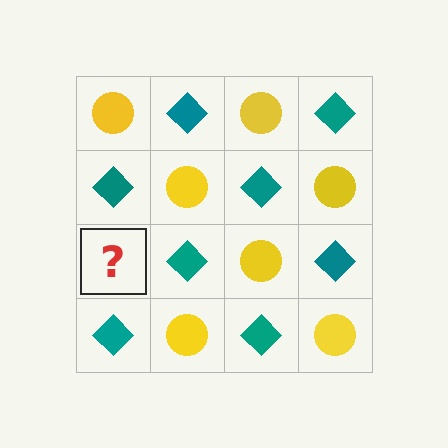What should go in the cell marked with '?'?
The missing cell should contain a yellow circle.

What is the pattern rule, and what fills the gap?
The rule is that it alternates yellow circle and teal diamond in a checkerboard pattern. The gap should be filled with a yellow circle.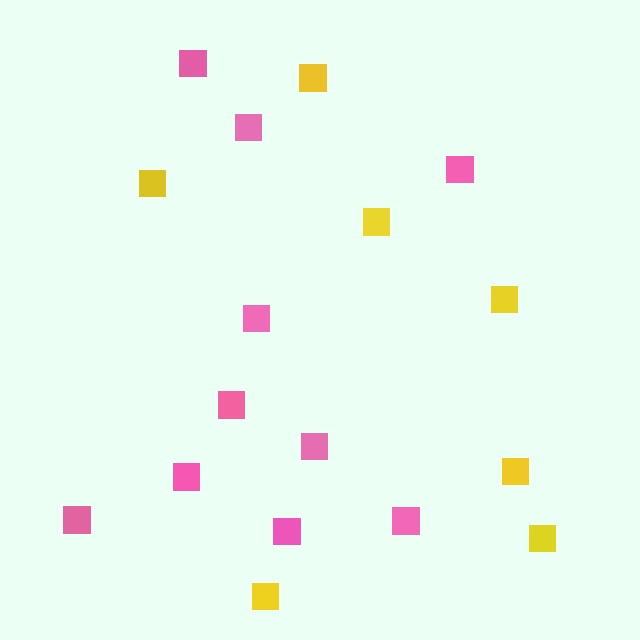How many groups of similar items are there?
There are 2 groups: one group of yellow squares (7) and one group of pink squares (10).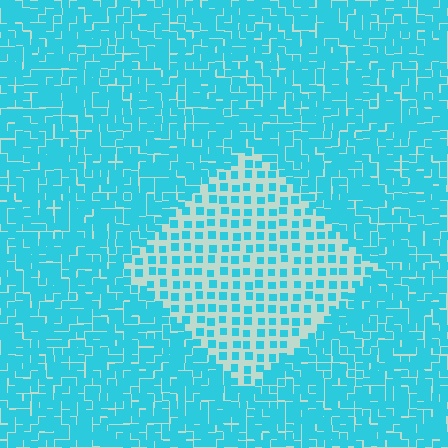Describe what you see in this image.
The image contains small cyan elements arranged at two different densities. A diamond-shaped region is visible where the elements are less densely packed than the surrounding area.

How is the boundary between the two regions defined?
The boundary is defined by a change in element density (approximately 2.5x ratio). All elements are the same color, size, and shape.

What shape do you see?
I see a diamond.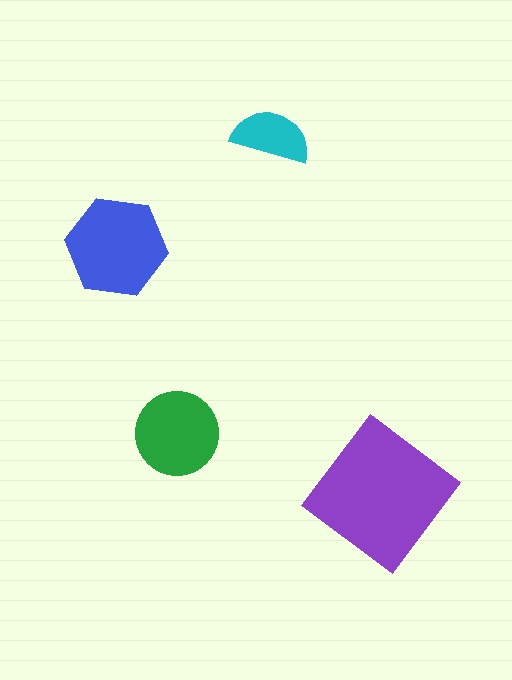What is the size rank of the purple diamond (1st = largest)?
1st.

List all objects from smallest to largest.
The cyan semicircle, the green circle, the blue hexagon, the purple diamond.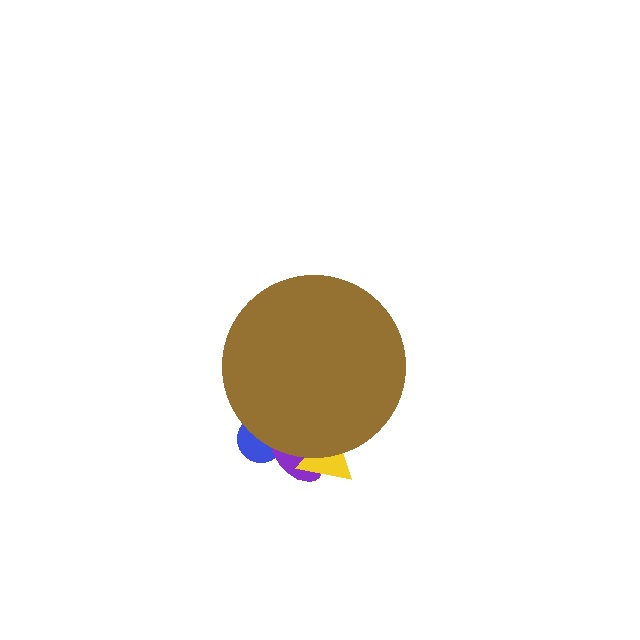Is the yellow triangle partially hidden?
Yes, the yellow triangle is partially hidden behind the brown circle.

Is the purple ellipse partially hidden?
Yes, the purple ellipse is partially hidden behind the brown circle.